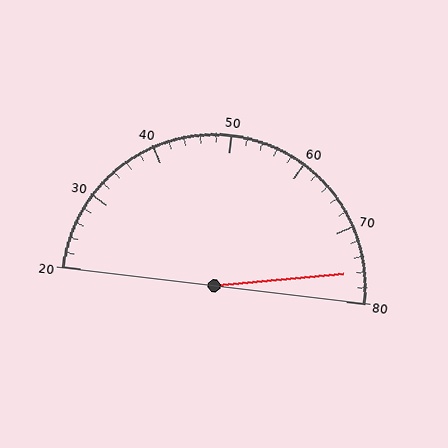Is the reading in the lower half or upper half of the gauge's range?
The reading is in the upper half of the range (20 to 80).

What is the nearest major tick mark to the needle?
The nearest major tick mark is 80.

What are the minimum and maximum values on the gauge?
The gauge ranges from 20 to 80.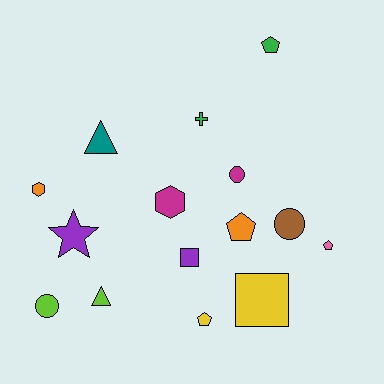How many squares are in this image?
There are 2 squares.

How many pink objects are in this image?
There is 1 pink object.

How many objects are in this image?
There are 15 objects.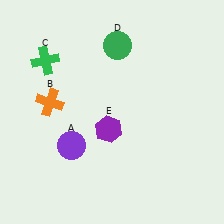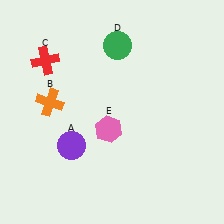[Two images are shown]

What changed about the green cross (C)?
In Image 1, C is green. In Image 2, it changed to red.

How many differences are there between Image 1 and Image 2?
There are 2 differences between the two images.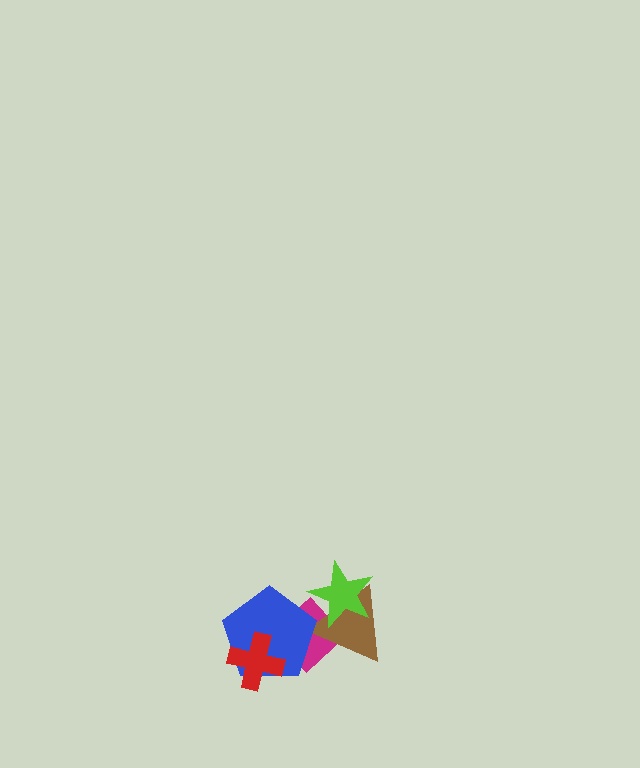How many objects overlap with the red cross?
2 objects overlap with the red cross.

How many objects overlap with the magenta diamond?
4 objects overlap with the magenta diamond.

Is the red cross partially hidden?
No, no other shape covers it.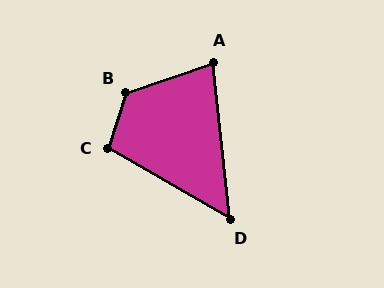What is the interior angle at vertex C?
Approximately 103 degrees (obtuse).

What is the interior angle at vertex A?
Approximately 77 degrees (acute).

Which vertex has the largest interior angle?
B, at approximately 126 degrees.